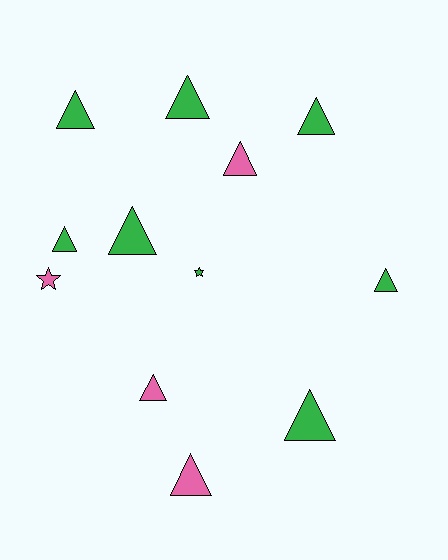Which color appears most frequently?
Green, with 8 objects.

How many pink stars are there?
There is 1 pink star.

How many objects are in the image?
There are 12 objects.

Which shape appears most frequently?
Triangle, with 10 objects.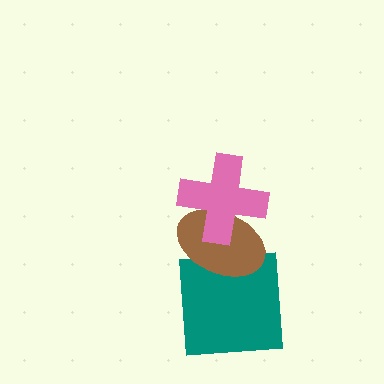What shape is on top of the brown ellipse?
The pink cross is on top of the brown ellipse.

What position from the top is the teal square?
The teal square is 3rd from the top.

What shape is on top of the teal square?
The brown ellipse is on top of the teal square.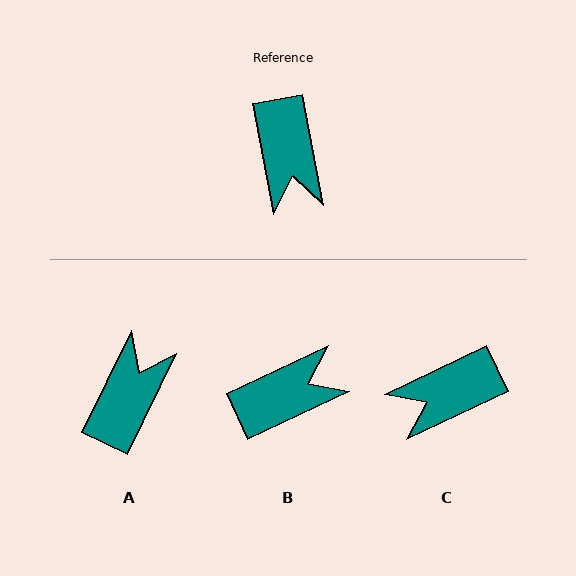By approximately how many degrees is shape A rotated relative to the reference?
Approximately 144 degrees counter-clockwise.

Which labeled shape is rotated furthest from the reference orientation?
A, about 144 degrees away.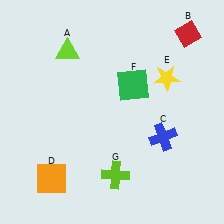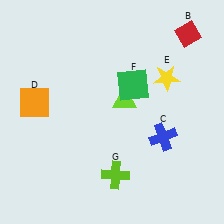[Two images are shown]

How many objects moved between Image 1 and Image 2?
2 objects moved between the two images.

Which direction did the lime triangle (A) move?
The lime triangle (A) moved right.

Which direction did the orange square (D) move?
The orange square (D) moved up.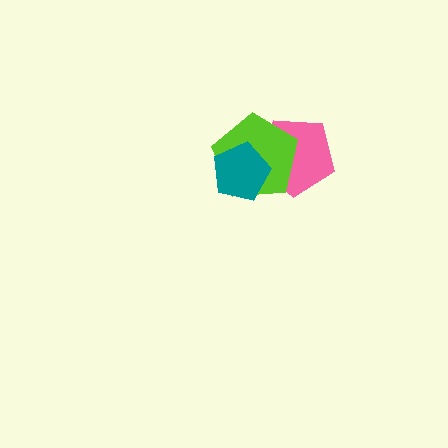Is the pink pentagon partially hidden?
Yes, it is partially covered by another shape.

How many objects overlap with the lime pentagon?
2 objects overlap with the lime pentagon.